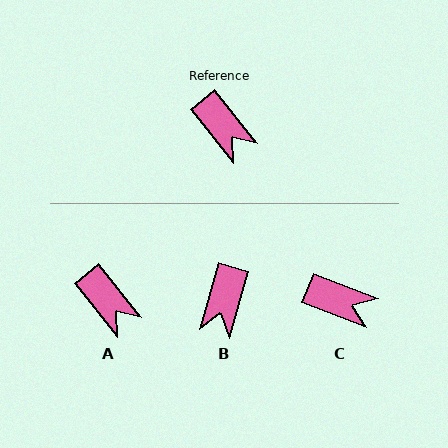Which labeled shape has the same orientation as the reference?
A.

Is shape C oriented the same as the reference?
No, it is off by about 30 degrees.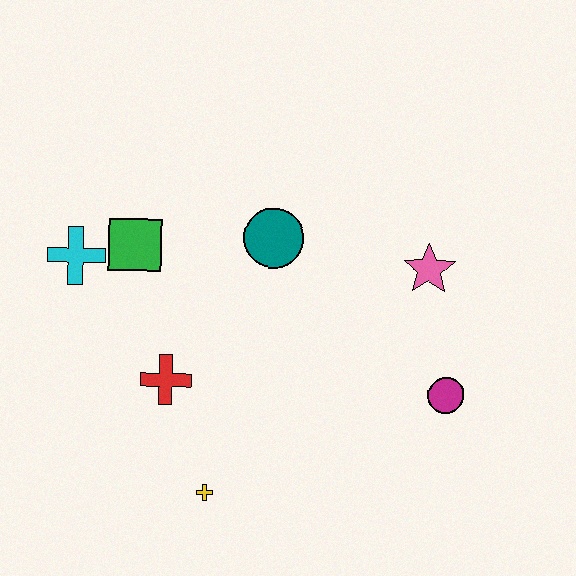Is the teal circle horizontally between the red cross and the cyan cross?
No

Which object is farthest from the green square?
The magenta circle is farthest from the green square.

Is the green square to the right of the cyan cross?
Yes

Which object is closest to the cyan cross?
The green square is closest to the cyan cross.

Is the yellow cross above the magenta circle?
No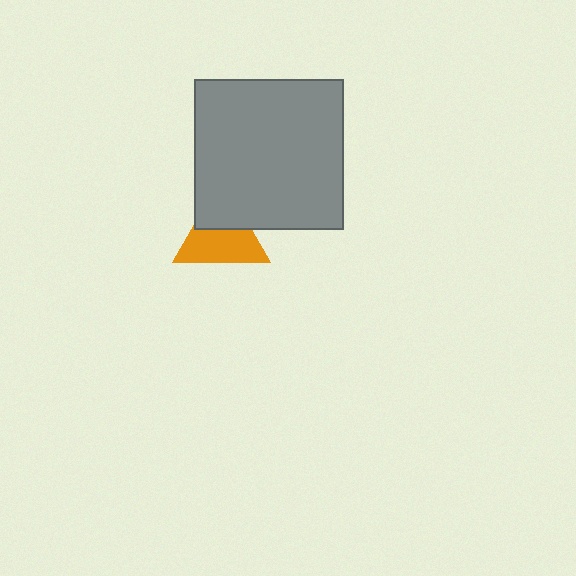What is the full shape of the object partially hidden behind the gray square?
The partially hidden object is an orange triangle.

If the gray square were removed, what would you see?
You would see the complete orange triangle.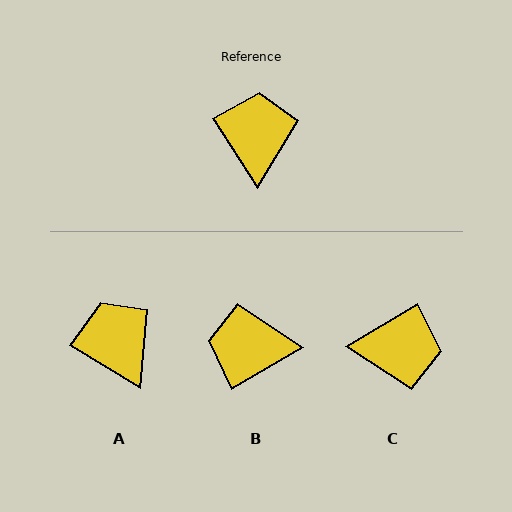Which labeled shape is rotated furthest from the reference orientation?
C, about 93 degrees away.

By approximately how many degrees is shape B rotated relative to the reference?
Approximately 87 degrees counter-clockwise.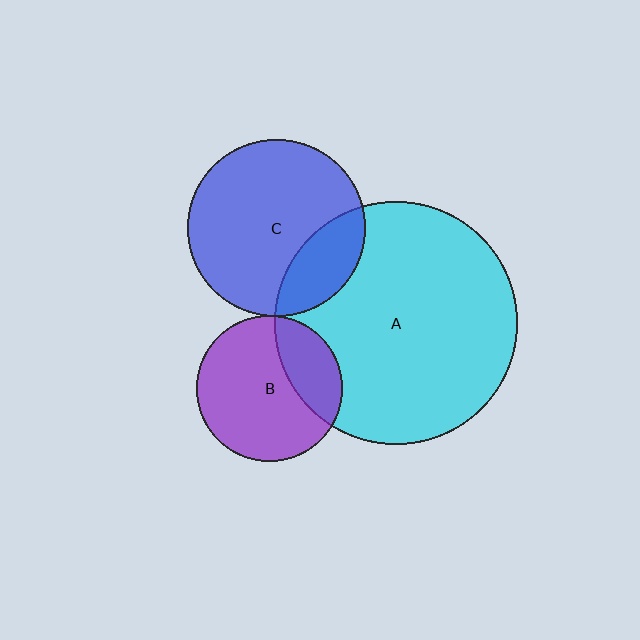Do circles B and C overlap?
Yes.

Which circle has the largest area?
Circle A (cyan).